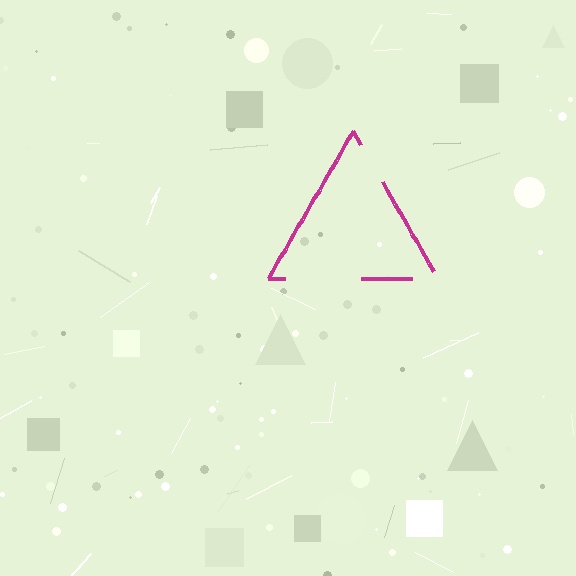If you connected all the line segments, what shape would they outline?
They would outline a triangle.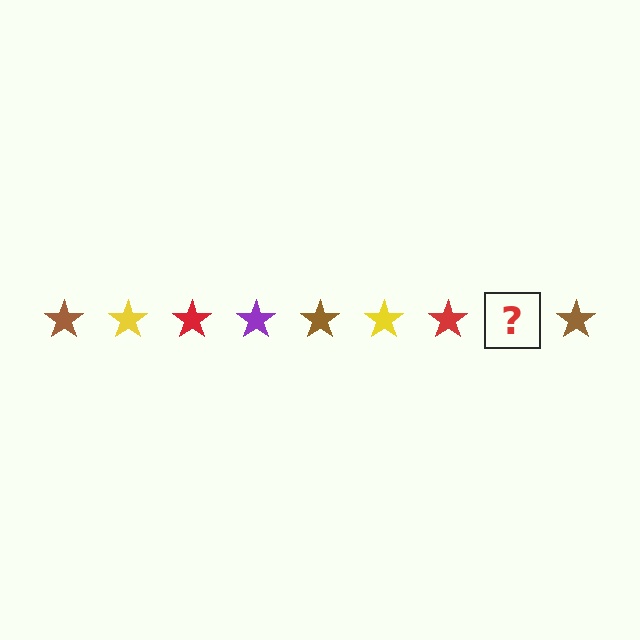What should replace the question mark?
The question mark should be replaced with a purple star.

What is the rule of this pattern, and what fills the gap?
The rule is that the pattern cycles through brown, yellow, red, purple stars. The gap should be filled with a purple star.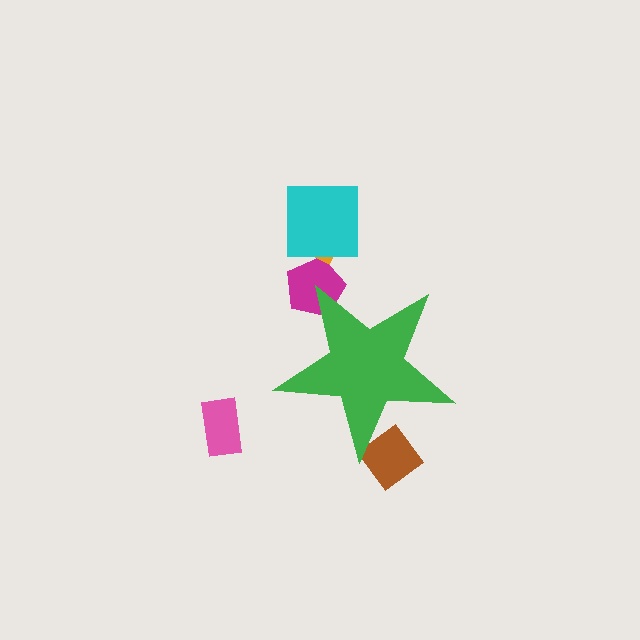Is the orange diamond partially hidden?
No, the orange diamond is fully visible.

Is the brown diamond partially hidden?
Yes, the brown diamond is partially hidden behind the green star.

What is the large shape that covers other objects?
A green star.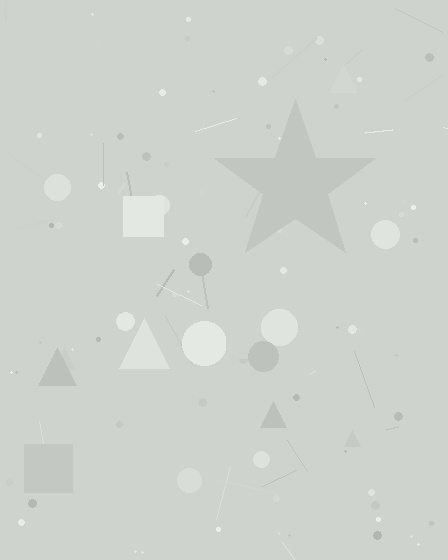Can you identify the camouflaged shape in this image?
The camouflaged shape is a star.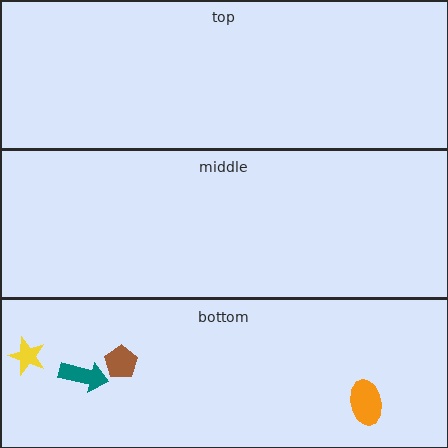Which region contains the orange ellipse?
The bottom region.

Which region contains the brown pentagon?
The bottom region.